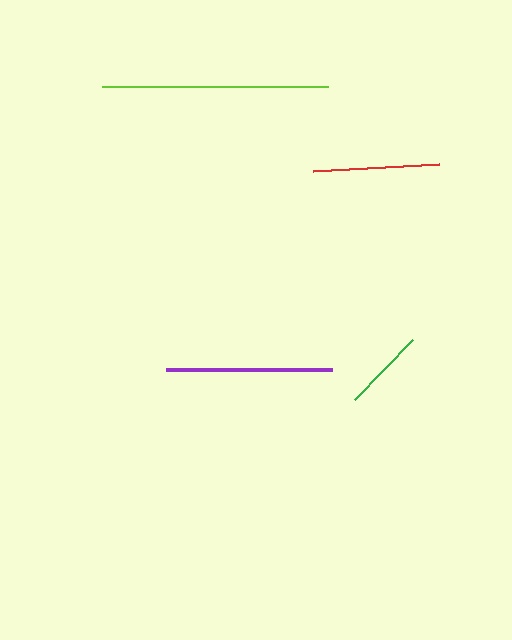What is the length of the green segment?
The green segment is approximately 83 pixels long.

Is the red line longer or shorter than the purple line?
The purple line is longer than the red line.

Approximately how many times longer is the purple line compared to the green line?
The purple line is approximately 2.0 times the length of the green line.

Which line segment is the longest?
The lime line is the longest at approximately 226 pixels.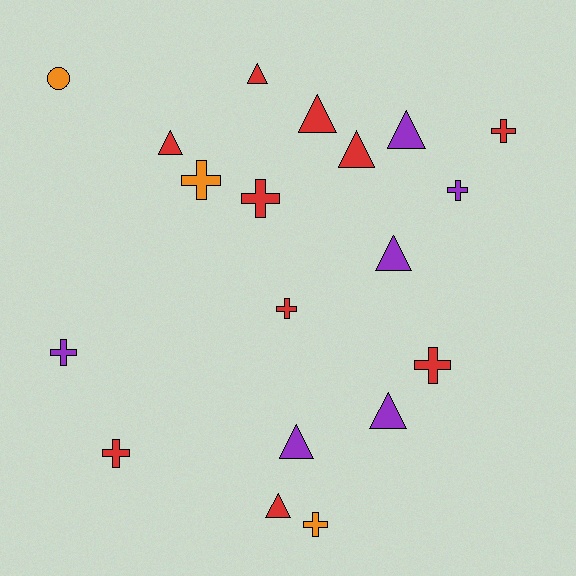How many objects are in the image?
There are 19 objects.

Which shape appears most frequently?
Cross, with 9 objects.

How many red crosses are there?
There are 5 red crosses.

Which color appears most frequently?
Red, with 10 objects.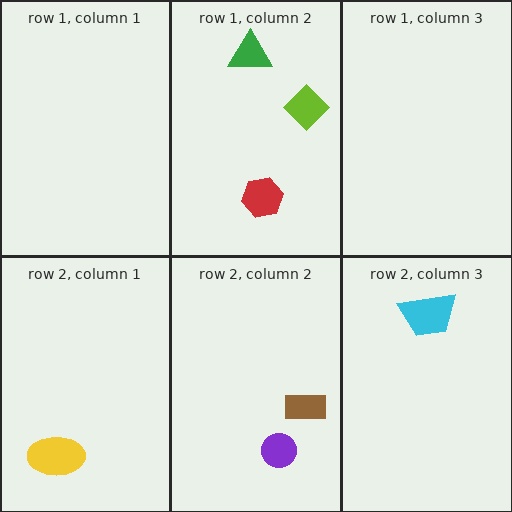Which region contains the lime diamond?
The row 1, column 2 region.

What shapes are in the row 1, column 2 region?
The green triangle, the lime diamond, the red hexagon.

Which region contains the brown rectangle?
The row 2, column 2 region.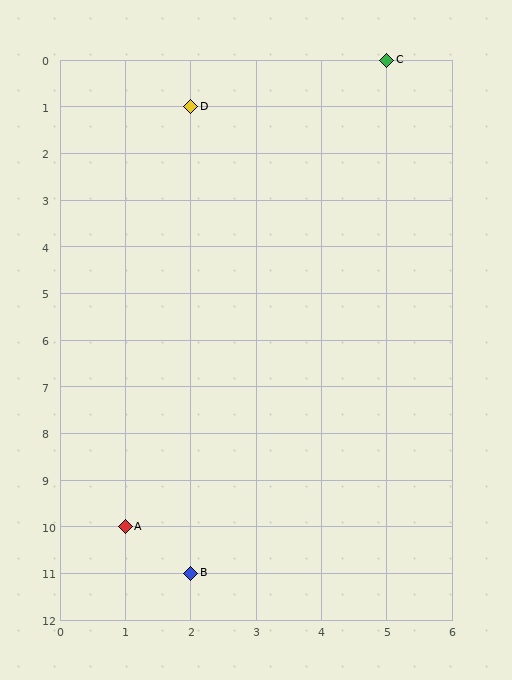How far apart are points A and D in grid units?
Points A and D are 1 column and 9 rows apart (about 9.1 grid units diagonally).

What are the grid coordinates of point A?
Point A is at grid coordinates (1, 10).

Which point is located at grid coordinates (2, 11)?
Point B is at (2, 11).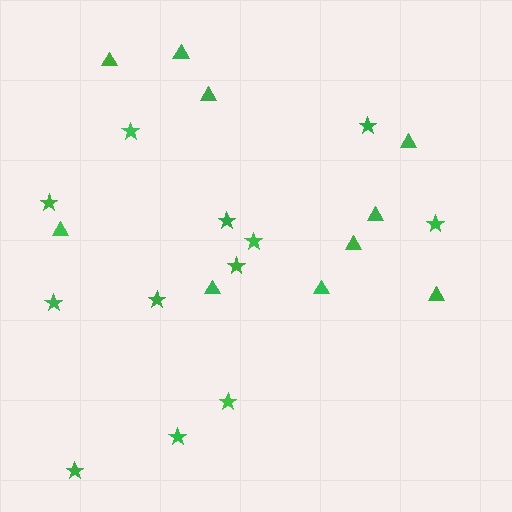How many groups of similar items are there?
There are 2 groups: one group of triangles (10) and one group of stars (12).